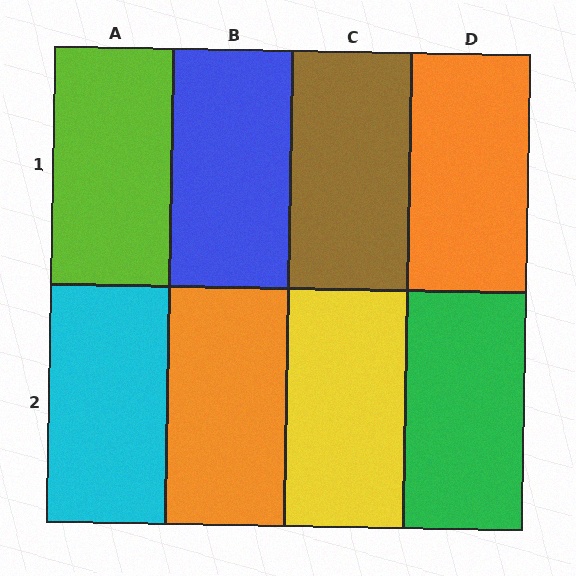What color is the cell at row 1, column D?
Orange.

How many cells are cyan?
1 cell is cyan.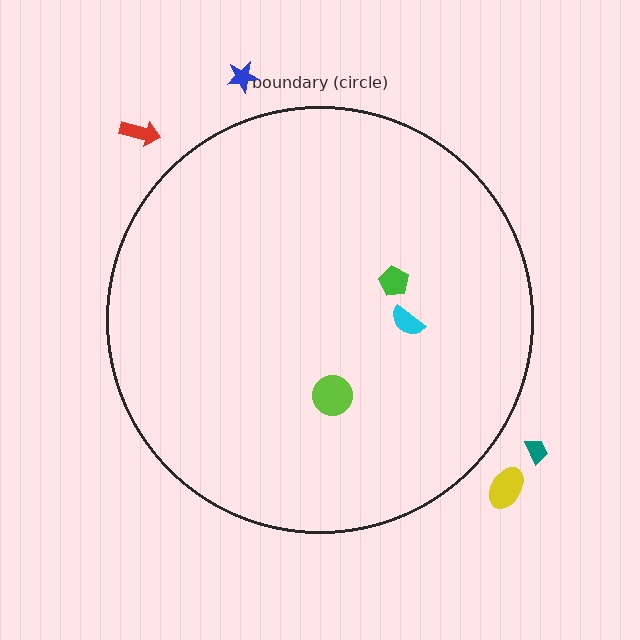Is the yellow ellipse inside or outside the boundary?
Outside.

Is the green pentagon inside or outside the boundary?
Inside.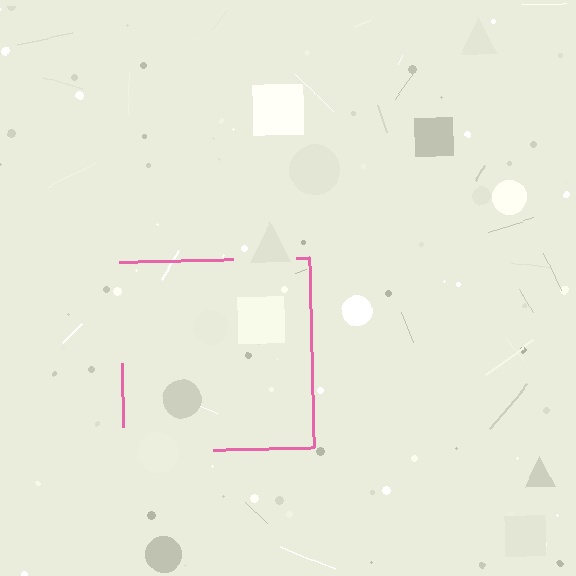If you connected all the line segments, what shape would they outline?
They would outline a square.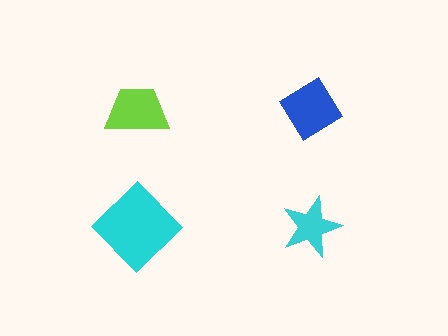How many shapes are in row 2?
2 shapes.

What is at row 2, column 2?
A cyan star.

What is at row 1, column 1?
A lime trapezoid.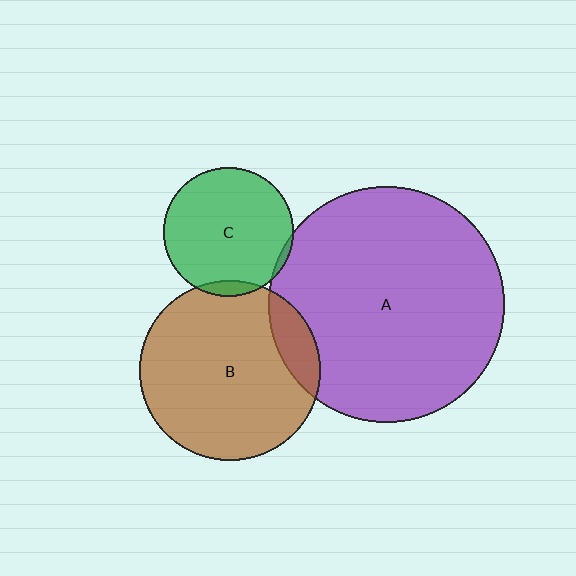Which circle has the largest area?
Circle A (purple).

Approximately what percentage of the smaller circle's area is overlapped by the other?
Approximately 5%.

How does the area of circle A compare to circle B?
Approximately 1.7 times.